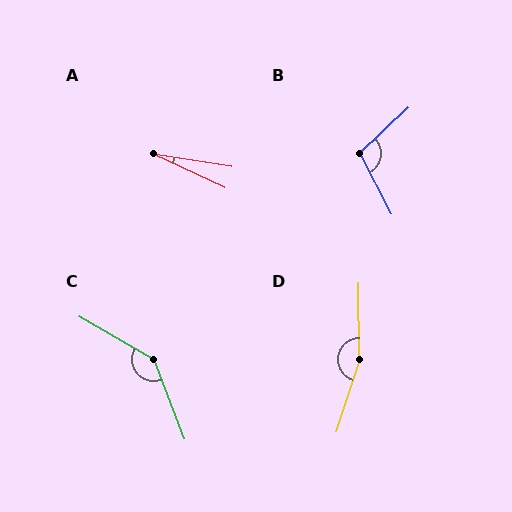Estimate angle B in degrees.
Approximately 106 degrees.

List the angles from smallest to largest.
A (16°), B (106°), C (142°), D (162°).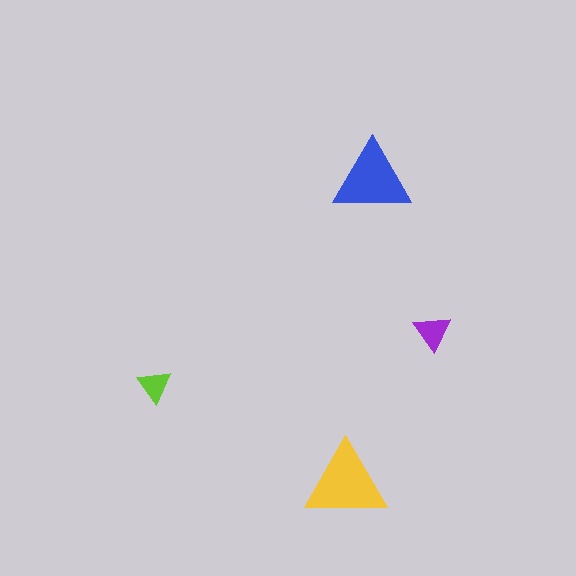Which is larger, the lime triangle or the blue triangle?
The blue one.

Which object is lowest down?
The yellow triangle is bottommost.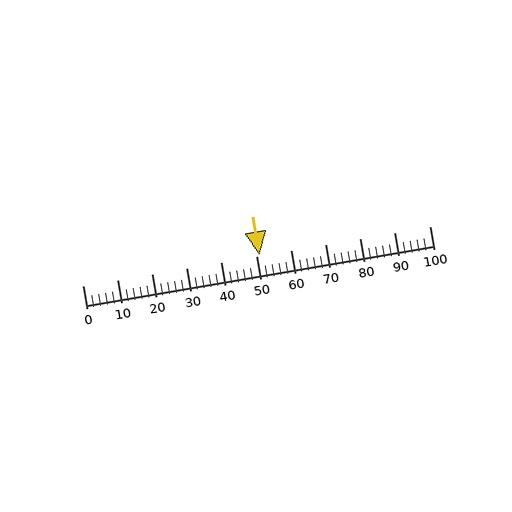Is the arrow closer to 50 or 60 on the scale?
The arrow is closer to 50.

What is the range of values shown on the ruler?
The ruler shows values from 0 to 100.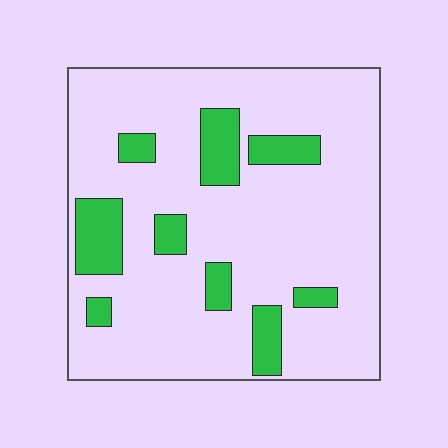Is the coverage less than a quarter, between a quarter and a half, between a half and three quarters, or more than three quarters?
Less than a quarter.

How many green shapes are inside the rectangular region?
9.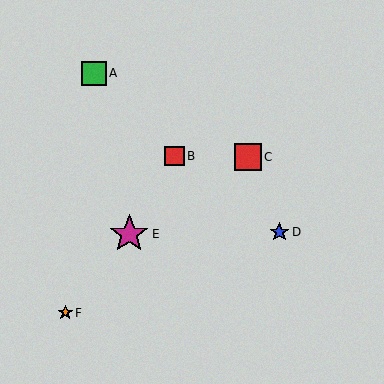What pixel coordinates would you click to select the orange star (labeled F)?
Click at (65, 313) to select the orange star F.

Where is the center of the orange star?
The center of the orange star is at (65, 313).